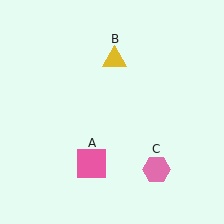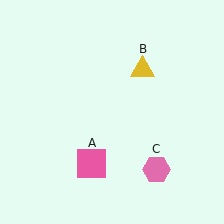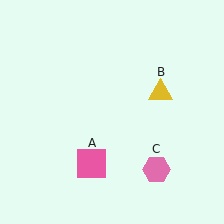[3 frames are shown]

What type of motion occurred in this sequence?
The yellow triangle (object B) rotated clockwise around the center of the scene.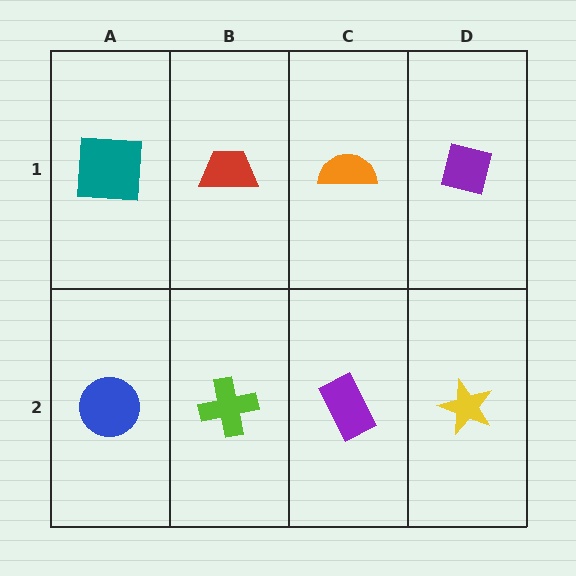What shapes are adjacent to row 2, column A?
A teal square (row 1, column A), a lime cross (row 2, column B).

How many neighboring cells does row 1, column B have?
3.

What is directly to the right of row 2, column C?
A yellow star.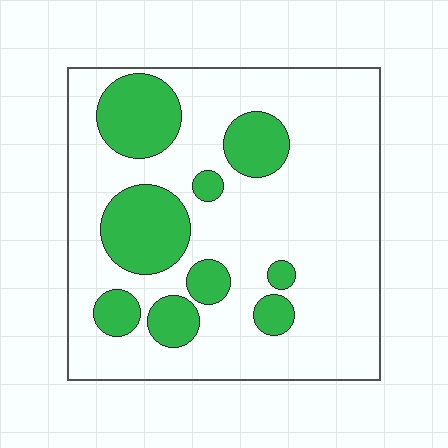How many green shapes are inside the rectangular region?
9.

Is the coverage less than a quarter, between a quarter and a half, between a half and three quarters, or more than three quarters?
Less than a quarter.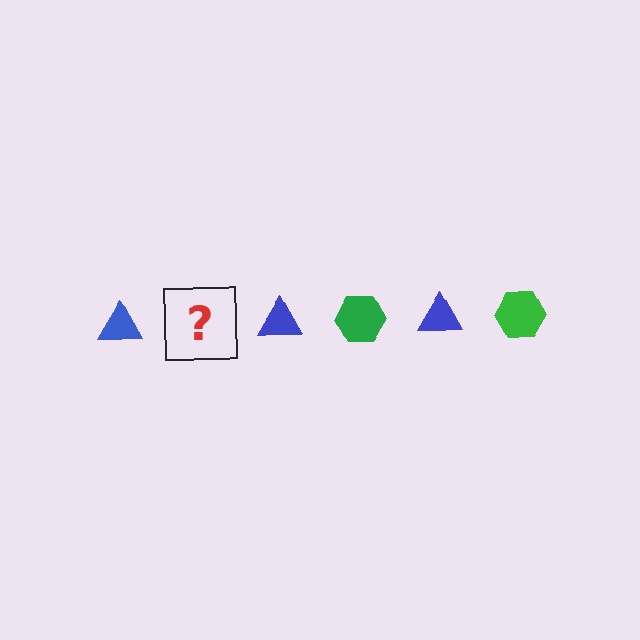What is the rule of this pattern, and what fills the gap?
The rule is that the pattern alternates between blue triangle and green hexagon. The gap should be filled with a green hexagon.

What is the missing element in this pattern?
The missing element is a green hexagon.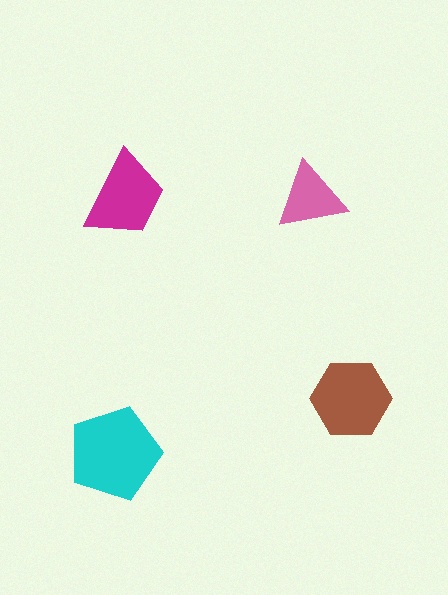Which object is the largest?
The cyan pentagon.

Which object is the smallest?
The pink triangle.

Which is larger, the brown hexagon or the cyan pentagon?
The cyan pentagon.